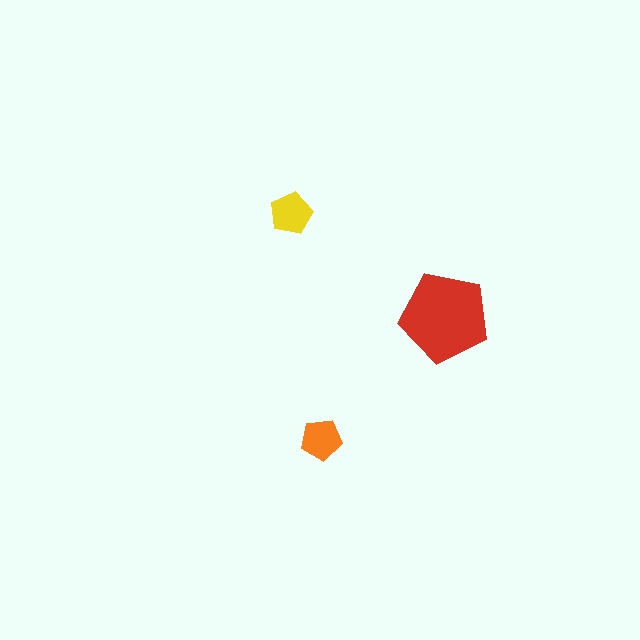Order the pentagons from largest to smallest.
the red one, the yellow one, the orange one.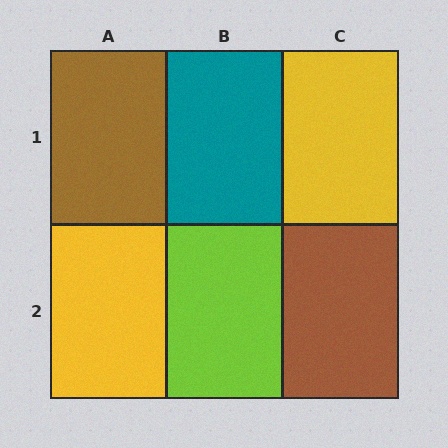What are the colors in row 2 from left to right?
Yellow, lime, brown.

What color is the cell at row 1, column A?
Brown.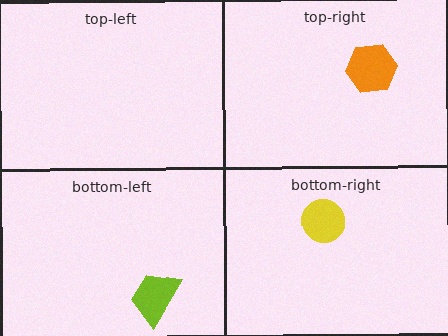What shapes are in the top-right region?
The orange hexagon.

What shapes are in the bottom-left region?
The lime trapezoid.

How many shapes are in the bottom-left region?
1.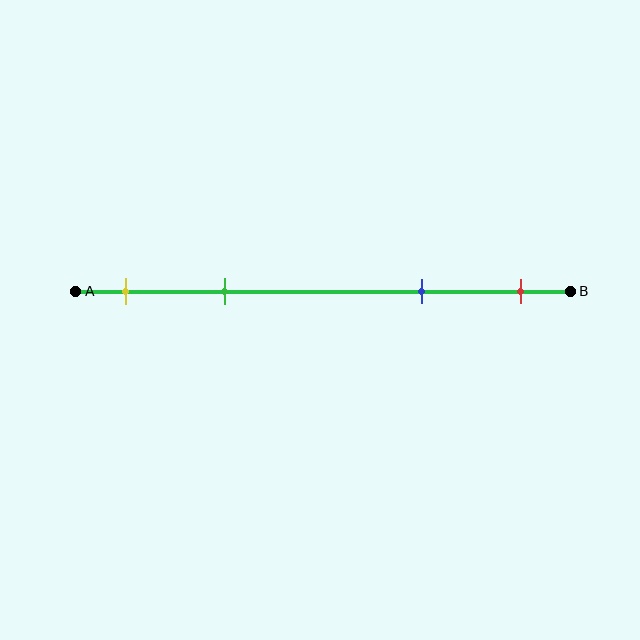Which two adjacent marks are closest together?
The yellow and green marks are the closest adjacent pair.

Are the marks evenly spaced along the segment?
No, the marks are not evenly spaced.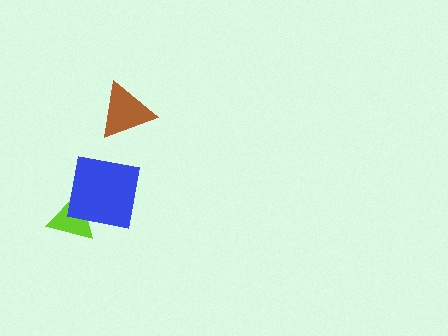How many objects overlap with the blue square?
1 object overlaps with the blue square.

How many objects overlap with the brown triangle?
0 objects overlap with the brown triangle.